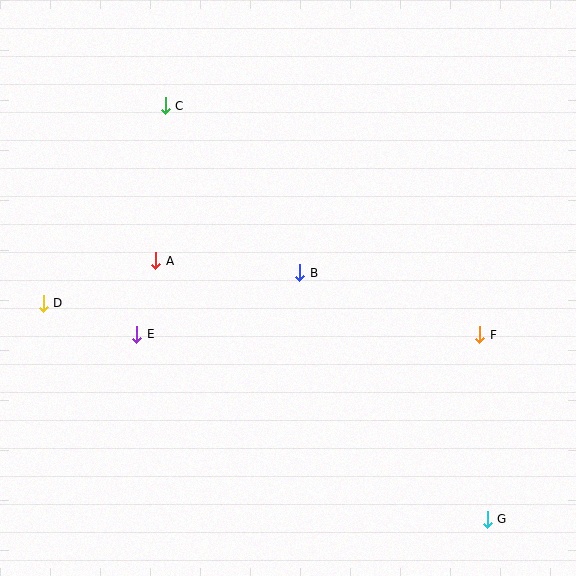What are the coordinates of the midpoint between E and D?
The midpoint between E and D is at (90, 319).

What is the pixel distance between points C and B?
The distance between C and B is 215 pixels.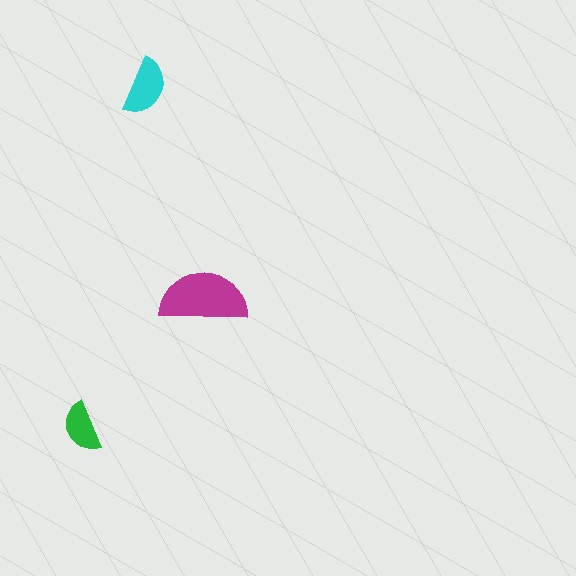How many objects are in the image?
There are 3 objects in the image.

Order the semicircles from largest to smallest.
the magenta one, the cyan one, the green one.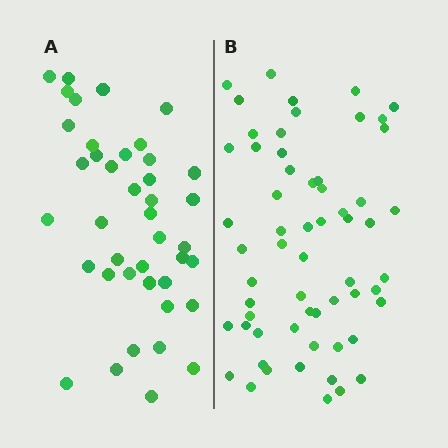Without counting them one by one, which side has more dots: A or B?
Region B (the right region) has more dots.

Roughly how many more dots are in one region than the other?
Region B has approximately 20 more dots than region A.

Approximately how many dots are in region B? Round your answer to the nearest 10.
About 60 dots.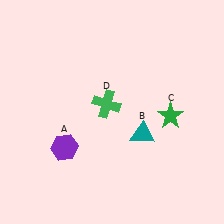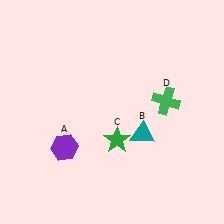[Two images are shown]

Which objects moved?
The objects that moved are: the green star (C), the green cross (D).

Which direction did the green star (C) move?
The green star (C) moved left.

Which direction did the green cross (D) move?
The green cross (D) moved right.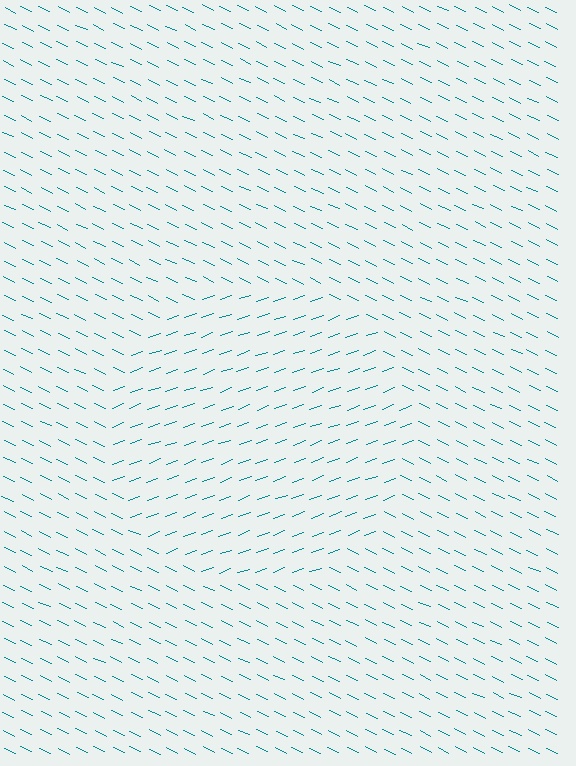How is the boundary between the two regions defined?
The boundary is defined purely by a change in line orientation (approximately 45 degrees difference). All lines are the same color and thickness.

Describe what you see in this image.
The image is filled with small teal line segments. A circle region in the image has lines oriented differently from the surrounding lines, creating a visible texture boundary.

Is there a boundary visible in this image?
Yes, there is a texture boundary formed by a change in line orientation.